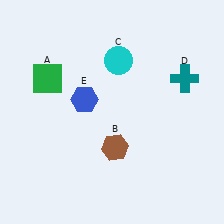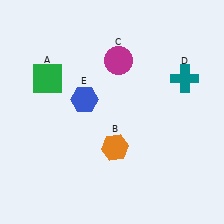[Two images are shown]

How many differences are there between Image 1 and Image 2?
There are 2 differences between the two images.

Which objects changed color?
B changed from brown to orange. C changed from cyan to magenta.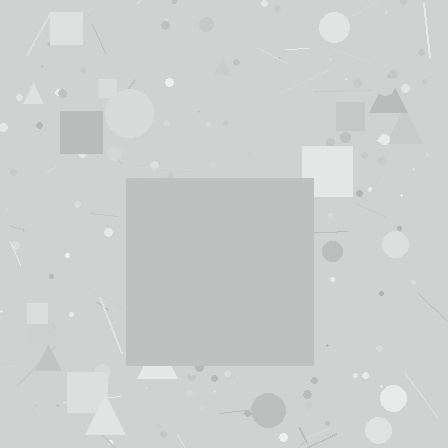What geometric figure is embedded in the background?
A square is embedded in the background.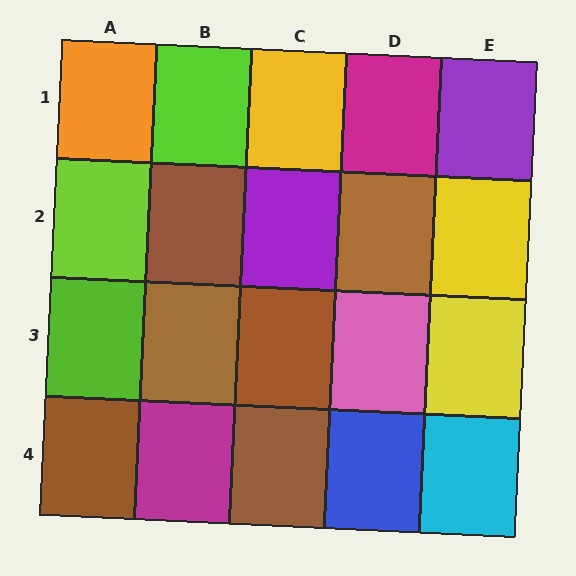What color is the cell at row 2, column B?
Brown.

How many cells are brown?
6 cells are brown.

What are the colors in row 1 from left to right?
Orange, lime, yellow, magenta, purple.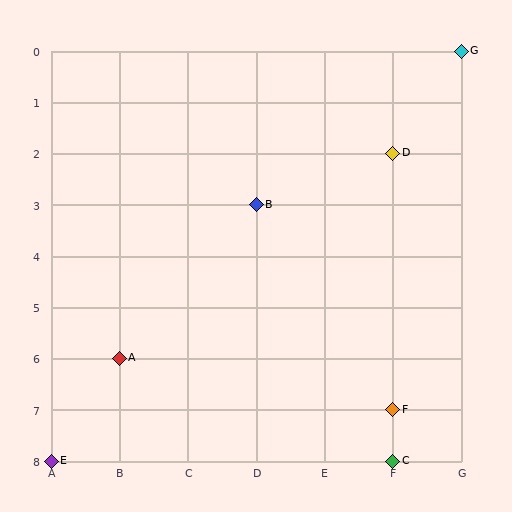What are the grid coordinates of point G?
Point G is at grid coordinates (G, 0).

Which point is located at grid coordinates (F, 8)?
Point C is at (F, 8).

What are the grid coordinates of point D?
Point D is at grid coordinates (F, 2).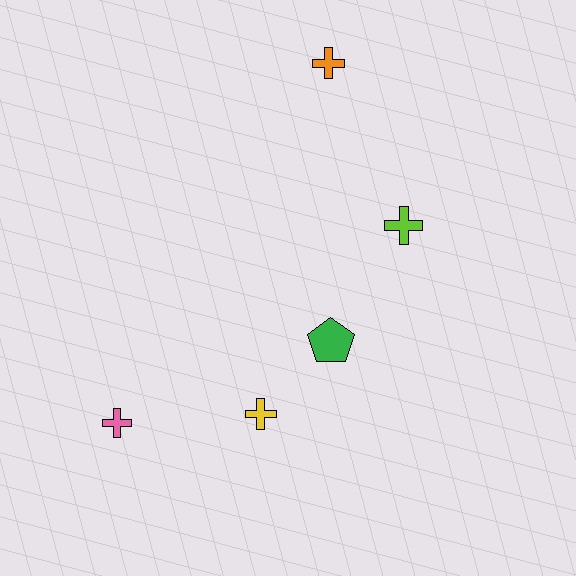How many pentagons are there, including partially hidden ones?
There is 1 pentagon.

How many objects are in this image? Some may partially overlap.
There are 5 objects.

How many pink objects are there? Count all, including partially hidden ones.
There is 1 pink object.